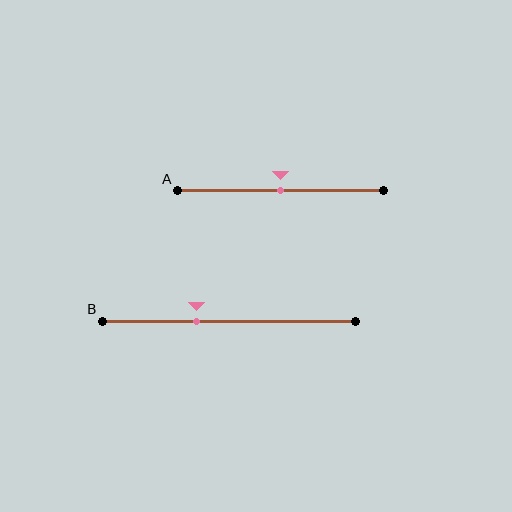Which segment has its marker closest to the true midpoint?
Segment A has its marker closest to the true midpoint.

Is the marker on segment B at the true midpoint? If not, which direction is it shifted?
No, the marker on segment B is shifted to the left by about 13% of the segment length.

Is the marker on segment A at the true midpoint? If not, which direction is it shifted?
Yes, the marker on segment A is at the true midpoint.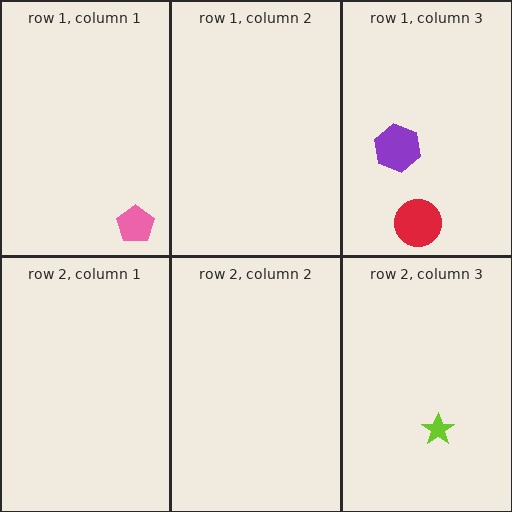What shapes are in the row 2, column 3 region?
The lime star.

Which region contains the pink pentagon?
The row 1, column 1 region.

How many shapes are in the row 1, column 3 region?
2.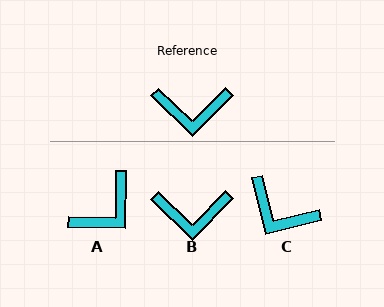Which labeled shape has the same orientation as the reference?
B.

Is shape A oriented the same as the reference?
No, it is off by about 43 degrees.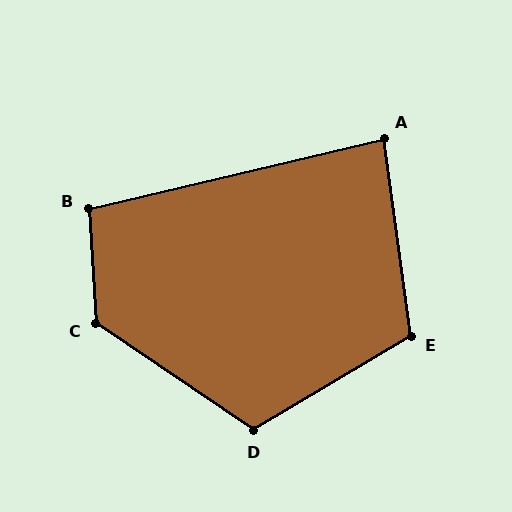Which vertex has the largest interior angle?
C, at approximately 127 degrees.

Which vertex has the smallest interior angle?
A, at approximately 84 degrees.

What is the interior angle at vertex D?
Approximately 115 degrees (obtuse).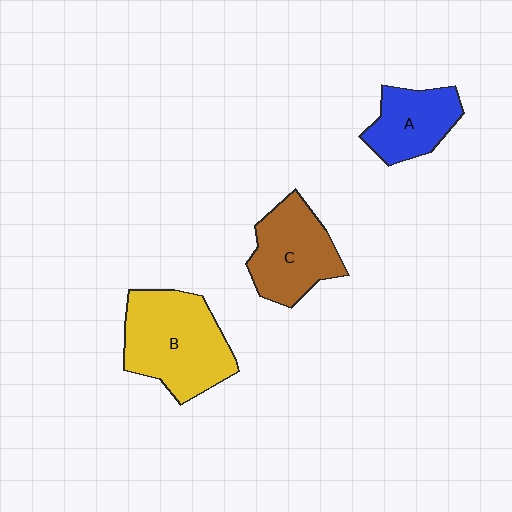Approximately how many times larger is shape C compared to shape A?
Approximately 1.3 times.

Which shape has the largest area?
Shape B (yellow).